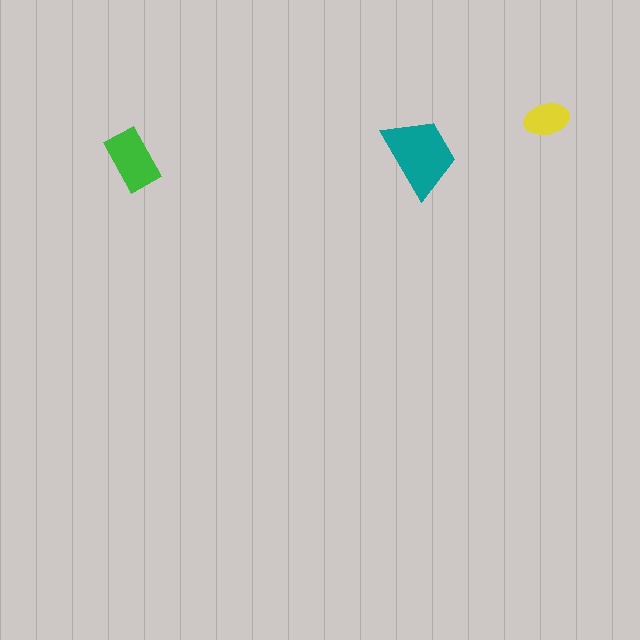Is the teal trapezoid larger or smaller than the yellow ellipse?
Larger.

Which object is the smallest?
The yellow ellipse.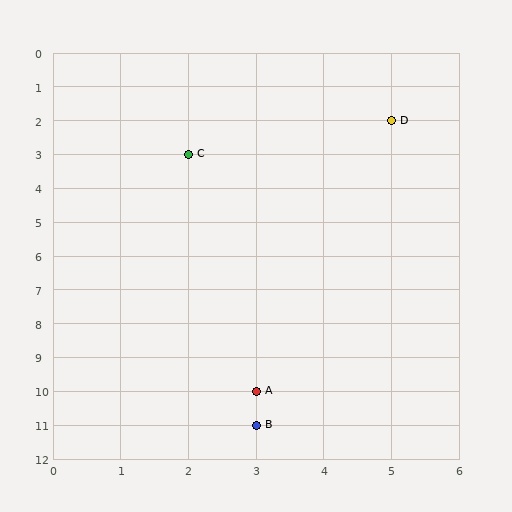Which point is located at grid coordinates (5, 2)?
Point D is at (5, 2).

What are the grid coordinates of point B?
Point B is at grid coordinates (3, 11).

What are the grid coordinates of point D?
Point D is at grid coordinates (5, 2).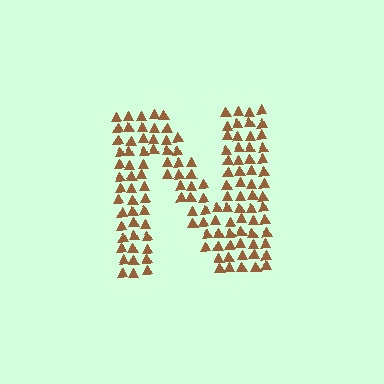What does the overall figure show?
The overall figure shows the letter N.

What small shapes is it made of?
It is made of small triangles.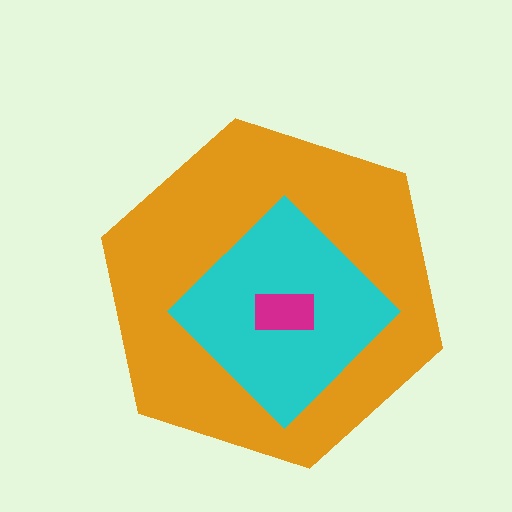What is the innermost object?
The magenta rectangle.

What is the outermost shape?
The orange hexagon.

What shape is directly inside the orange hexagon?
The cyan diamond.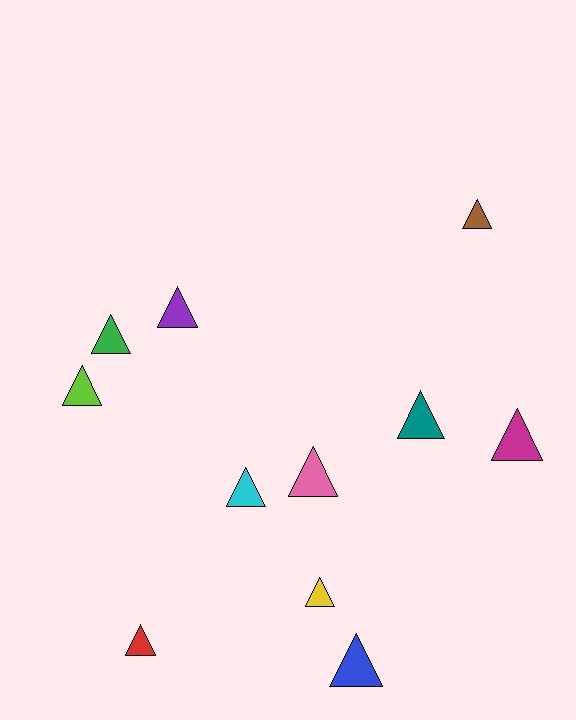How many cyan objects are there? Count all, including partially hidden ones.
There is 1 cyan object.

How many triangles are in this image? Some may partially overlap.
There are 11 triangles.